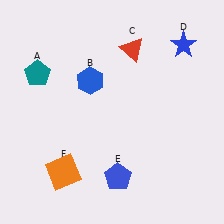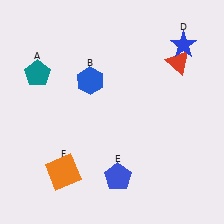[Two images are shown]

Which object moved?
The red triangle (C) moved right.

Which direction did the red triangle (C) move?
The red triangle (C) moved right.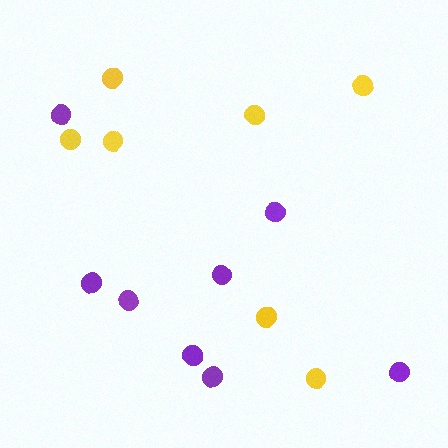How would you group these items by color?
There are 2 groups: one group of yellow circles (7) and one group of purple circles (8).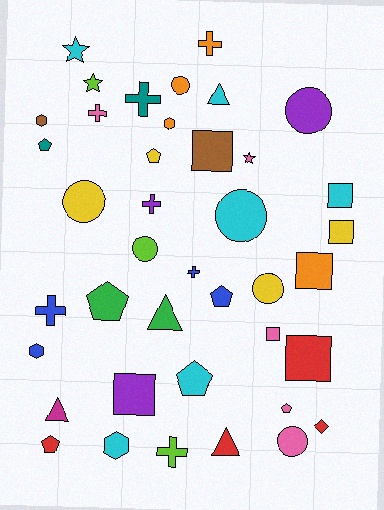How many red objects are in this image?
There are 4 red objects.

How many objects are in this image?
There are 40 objects.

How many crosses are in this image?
There are 7 crosses.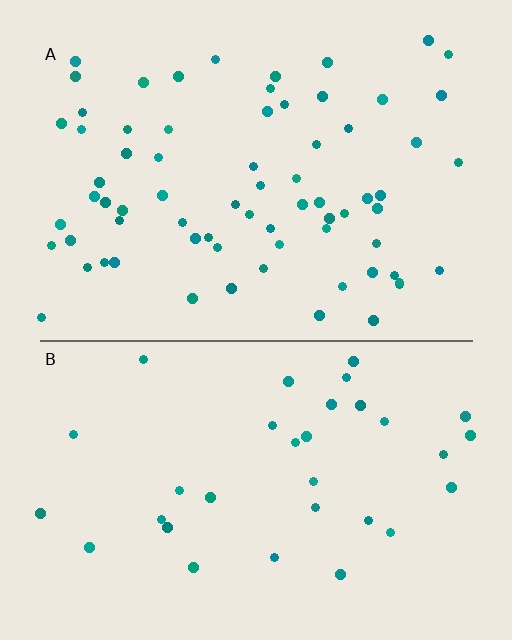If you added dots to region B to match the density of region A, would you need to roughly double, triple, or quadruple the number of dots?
Approximately double.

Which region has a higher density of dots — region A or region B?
A (the top).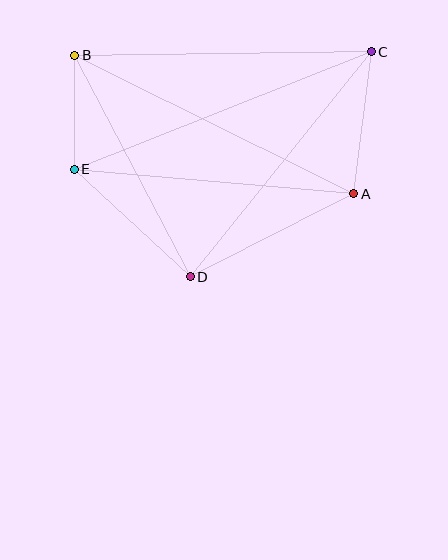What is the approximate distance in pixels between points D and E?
The distance between D and E is approximately 158 pixels.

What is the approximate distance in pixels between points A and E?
The distance between A and E is approximately 281 pixels.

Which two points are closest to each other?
Points B and E are closest to each other.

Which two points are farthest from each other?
Points C and E are farthest from each other.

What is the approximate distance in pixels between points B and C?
The distance between B and C is approximately 296 pixels.